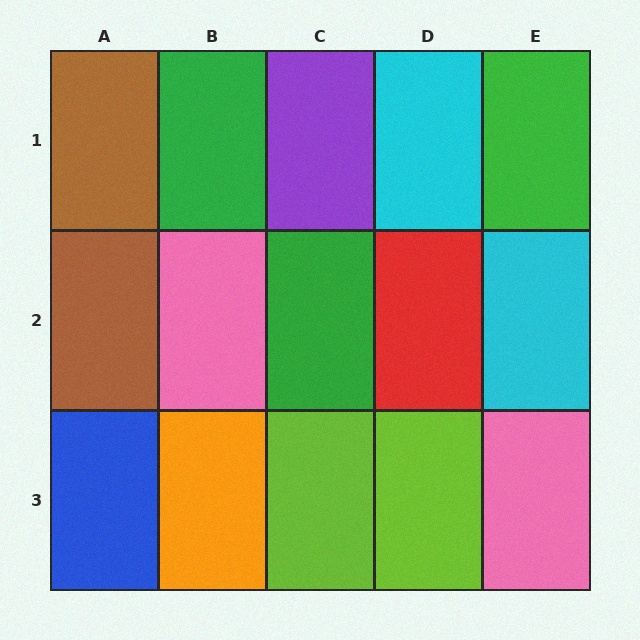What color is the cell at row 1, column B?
Green.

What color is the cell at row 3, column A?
Blue.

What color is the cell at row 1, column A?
Brown.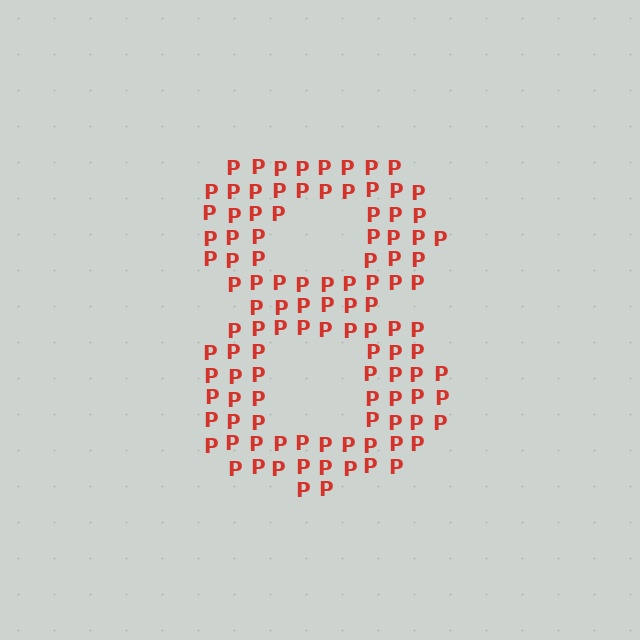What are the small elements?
The small elements are letter P's.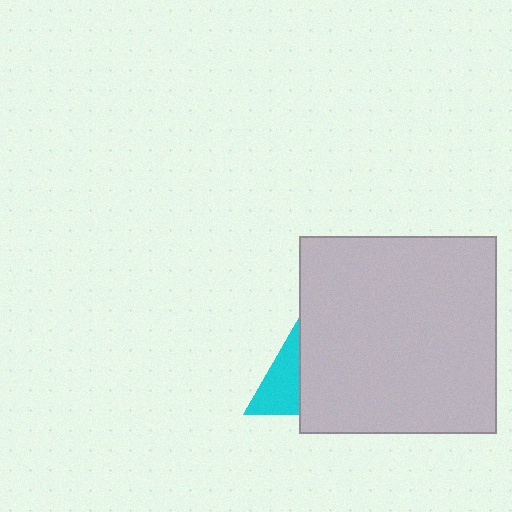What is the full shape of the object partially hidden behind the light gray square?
The partially hidden object is a cyan triangle.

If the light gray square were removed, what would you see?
You would see the complete cyan triangle.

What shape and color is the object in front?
The object in front is a light gray square.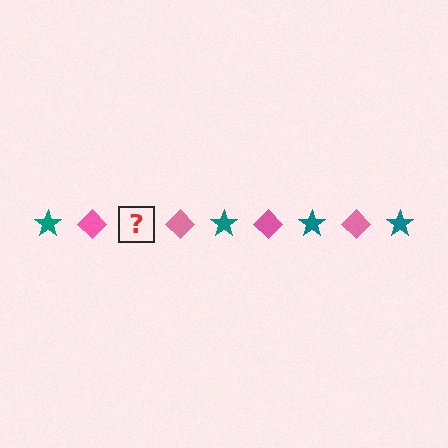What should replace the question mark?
The question mark should be replaced with a teal star.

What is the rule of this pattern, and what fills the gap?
The rule is that the pattern alternates between teal star and pink diamond. The gap should be filled with a teal star.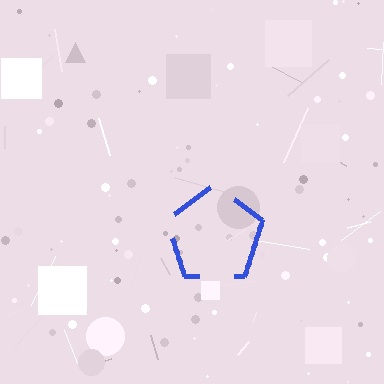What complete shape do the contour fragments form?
The contour fragments form a pentagon.